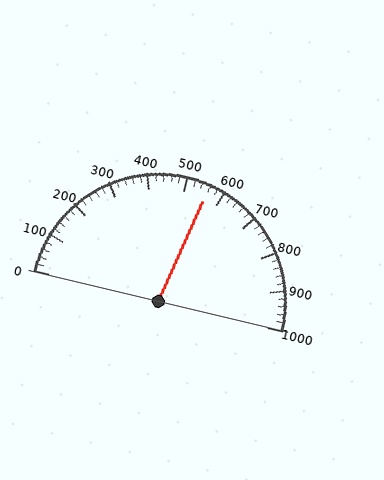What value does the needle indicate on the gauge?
The needle indicates approximately 560.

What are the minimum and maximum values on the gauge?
The gauge ranges from 0 to 1000.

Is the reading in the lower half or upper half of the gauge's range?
The reading is in the upper half of the range (0 to 1000).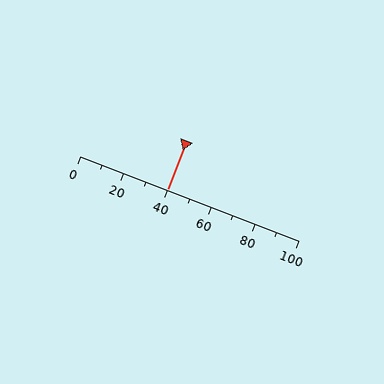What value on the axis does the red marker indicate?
The marker indicates approximately 40.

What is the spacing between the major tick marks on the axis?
The major ticks are spaced 20 apart.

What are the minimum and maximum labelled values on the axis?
The axis runs from 0 to 100.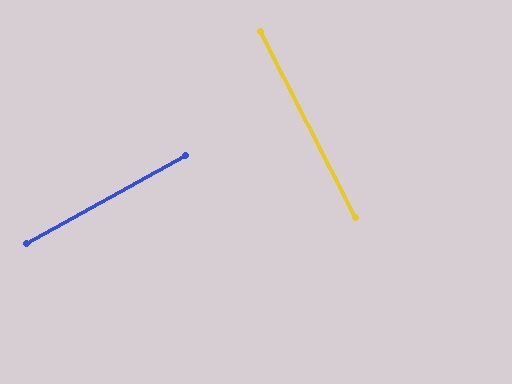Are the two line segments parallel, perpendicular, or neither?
Perpendicular — they meet at approximately 88°.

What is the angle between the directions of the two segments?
Approximately 88 degrees.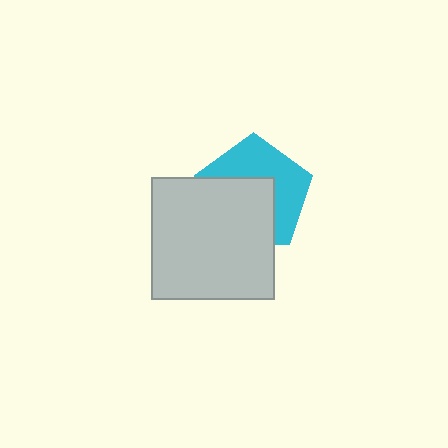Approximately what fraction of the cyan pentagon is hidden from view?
Roughly 51% of the cyan pentagon is hidden behind the light gray square.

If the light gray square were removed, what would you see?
You would see the complete cyan pentagon.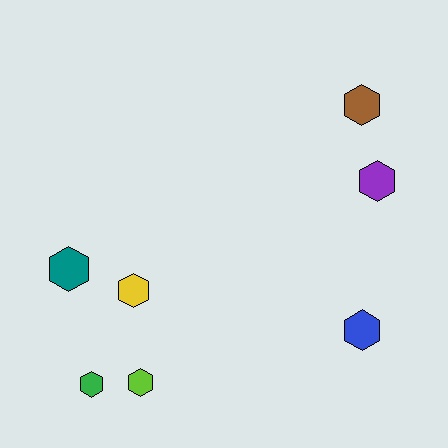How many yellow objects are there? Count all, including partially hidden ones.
There is 1 yellow object.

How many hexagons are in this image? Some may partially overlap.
There are 7 hexagons.